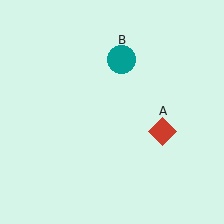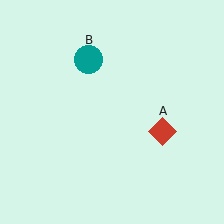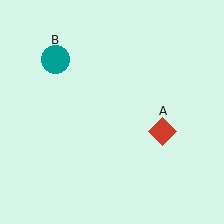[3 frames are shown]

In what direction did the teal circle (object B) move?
The teal circle (object B) moved left.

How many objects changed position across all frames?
1 object changed position: teal circle (object B).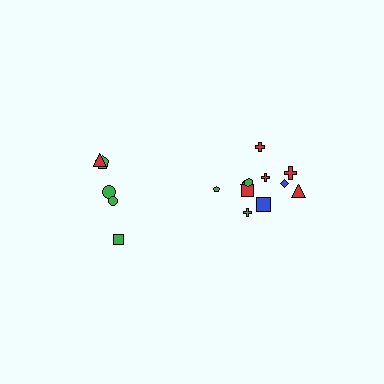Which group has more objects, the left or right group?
The right group.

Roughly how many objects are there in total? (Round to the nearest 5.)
Roughly 15 objects in total.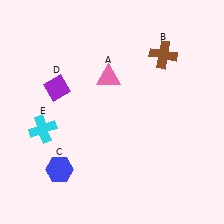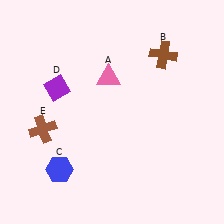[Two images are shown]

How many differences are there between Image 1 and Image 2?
There is 1 difference between the two images.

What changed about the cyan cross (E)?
In Image 1, E is cyan. In Image 2, it changed to brown.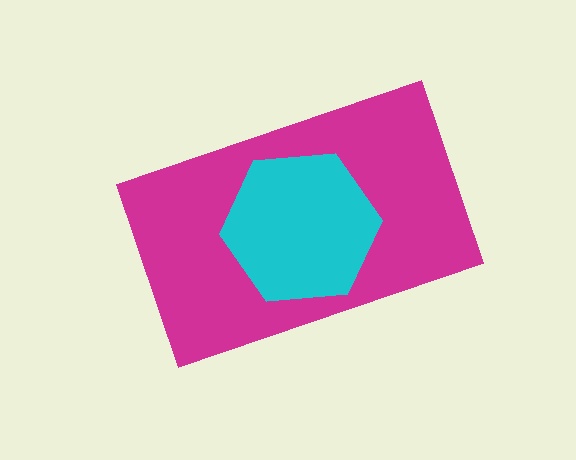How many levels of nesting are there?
2.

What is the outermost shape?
The magenta rectangle.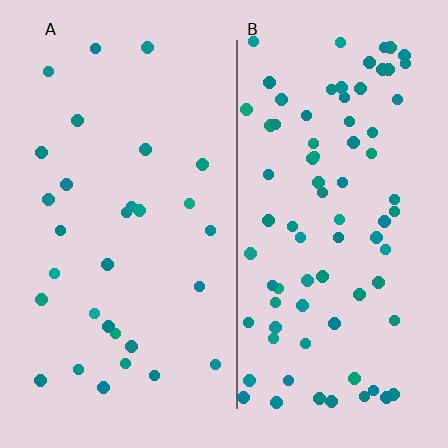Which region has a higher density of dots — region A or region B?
B (the right).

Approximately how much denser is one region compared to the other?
Approximately 2.7× — region B over region A.